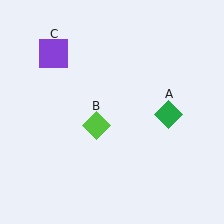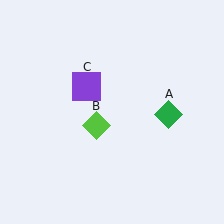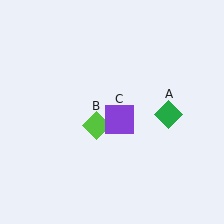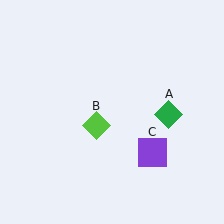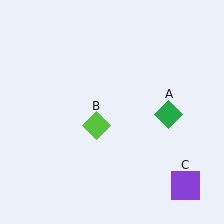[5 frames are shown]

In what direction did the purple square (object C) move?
The purple square (object C) moved down and to the right.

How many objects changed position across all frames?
1 object changed position: purple square (object C).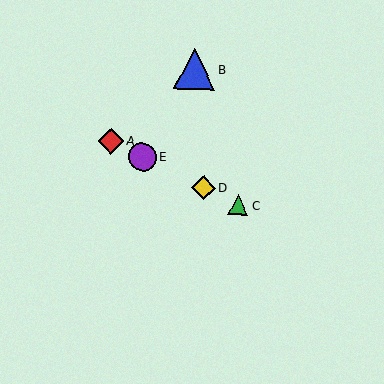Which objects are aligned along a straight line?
Objects A, C, D, E are aligned along a straight line.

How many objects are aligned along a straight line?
4 objects (A, C, D, E) are aligned along a straight line.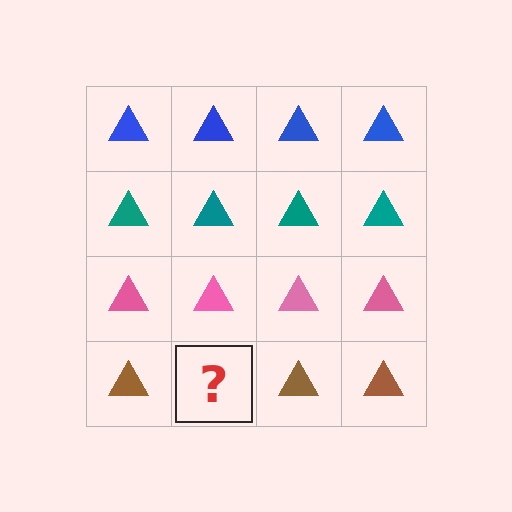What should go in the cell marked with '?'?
The missing cell should contain a brown triangle.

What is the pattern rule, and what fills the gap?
The rule is that each row has a consistent color. The gap should be filled with a brown triangle.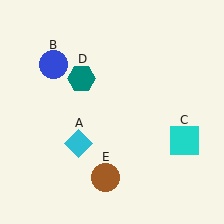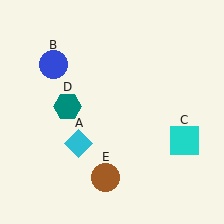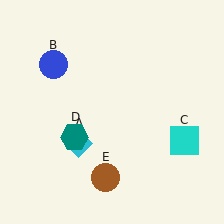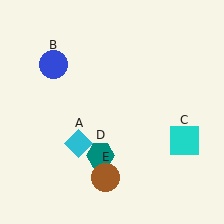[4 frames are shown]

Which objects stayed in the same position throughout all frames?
Cyan diamond (object A) and blue circle (object B) and cyan square (object C) and brown circle (object E) remained stationary.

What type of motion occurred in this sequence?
The teal hexagon (object D) rotated counterclockwise around the center of the scene.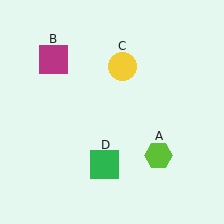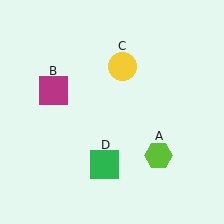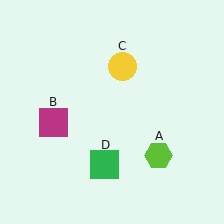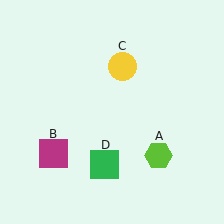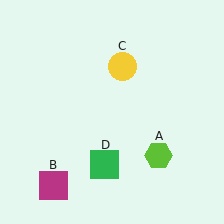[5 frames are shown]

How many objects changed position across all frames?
1 object changed position: magenta square (object B).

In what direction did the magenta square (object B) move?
The magenta square (object B) moved down.